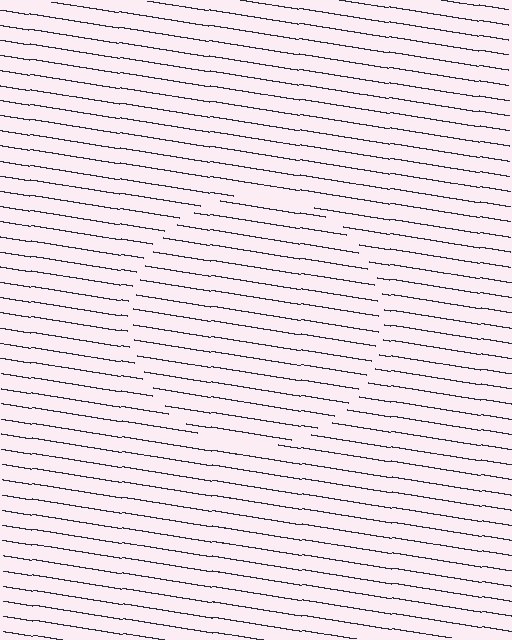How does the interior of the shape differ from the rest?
The interior of the shape contains the same grating, shifted by half a period — the contour is defined by the phase discontinuity where line-ends from the inner and outer gratings abut.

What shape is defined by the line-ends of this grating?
An illusory circle. The interior of the shape contains the same grating, shifted by half a period — the contour is defined by the phase discontinuity where line-ends from the inner and outer gratings abut.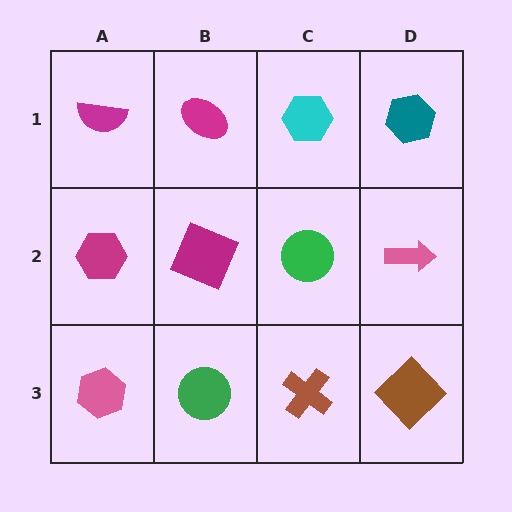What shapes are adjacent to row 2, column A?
A magenta semicircle (row 1, column A), a pink hexagon (row 3, column A), a magenta square (row 2, column B).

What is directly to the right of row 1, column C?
A teal hexagon.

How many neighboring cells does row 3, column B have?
3.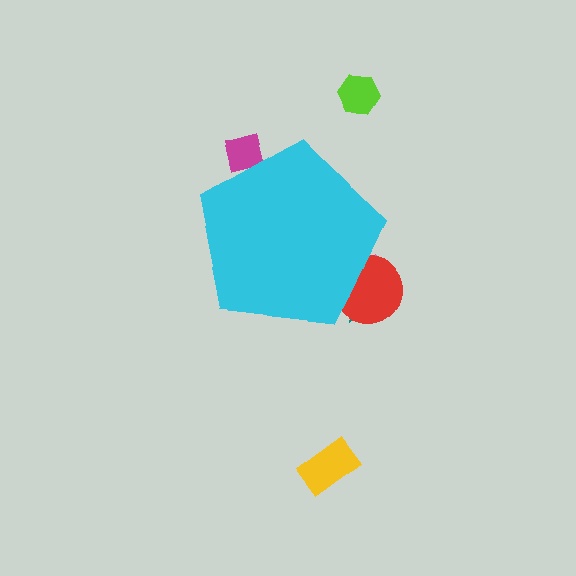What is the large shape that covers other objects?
A cyan pentagon.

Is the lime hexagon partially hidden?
No, the lime hexagon is fully visible.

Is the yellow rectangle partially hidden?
No, the yellow rectangle is fully visible.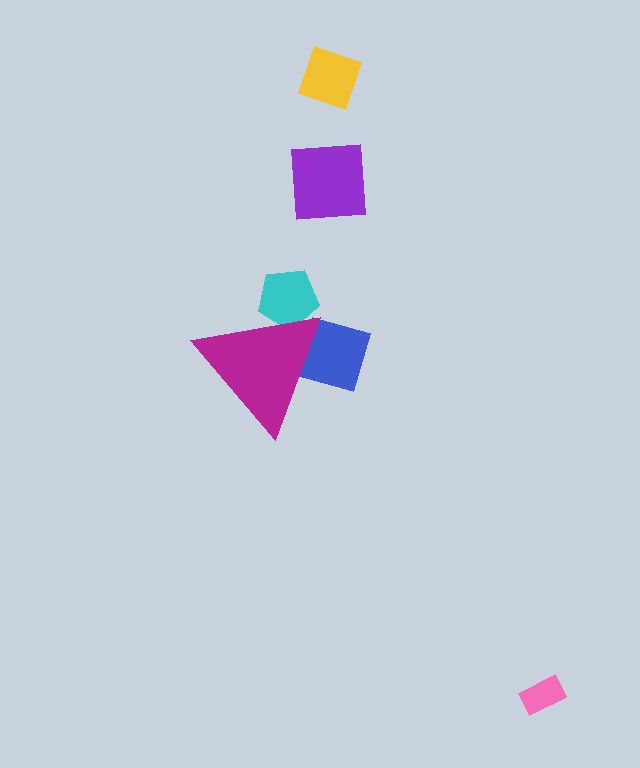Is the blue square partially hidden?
Yes, the blue square is partially hidden behind the magenta triangle.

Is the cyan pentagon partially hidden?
Yes, the cyan pentagon is partially hidden behind the magenta triangle.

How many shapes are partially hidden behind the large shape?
2 shapes are partially hidden.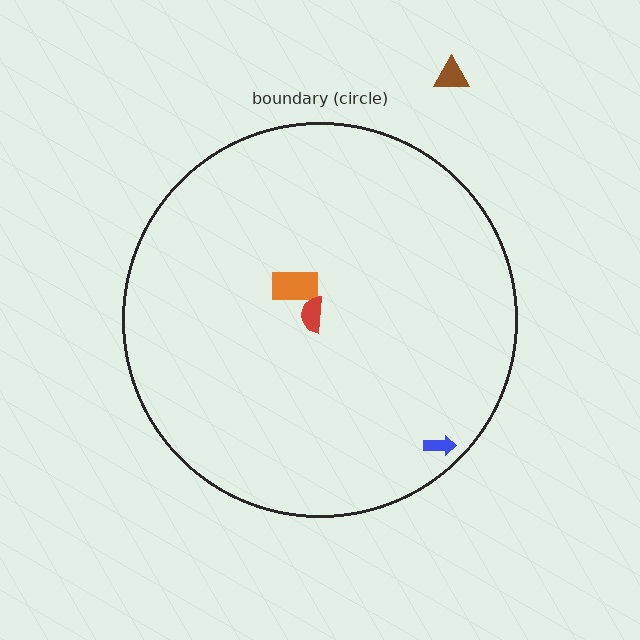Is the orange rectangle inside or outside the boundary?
Inside.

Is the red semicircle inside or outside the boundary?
Inside.